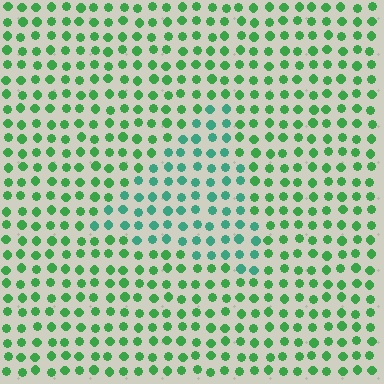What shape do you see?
I see a triangle.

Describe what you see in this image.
The image is filled with small green elements in a uniform arrangement. A triangle-shaped region is visible where the elements are tinted to a slightly different hue, forming a subtle color boundary.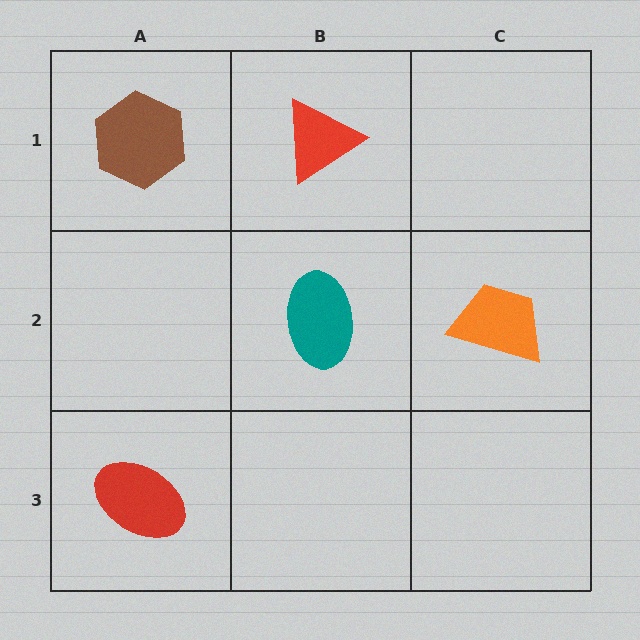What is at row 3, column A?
A red ellipse.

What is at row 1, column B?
A red triangle.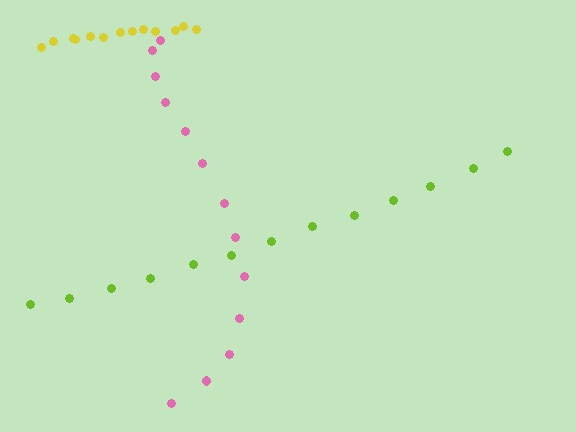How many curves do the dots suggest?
There are 3 distinct paths.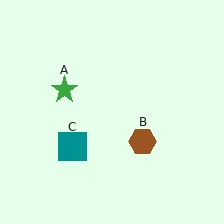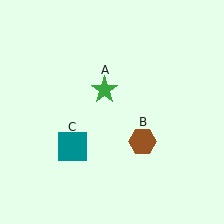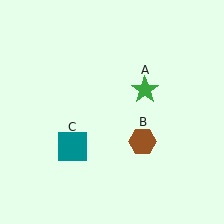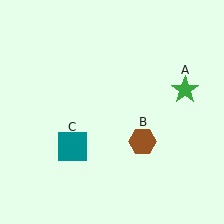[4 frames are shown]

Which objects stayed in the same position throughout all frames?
Brown hexagon (object B) and teal square (object C) remained stationary.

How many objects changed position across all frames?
1 object changed position: green star (object A).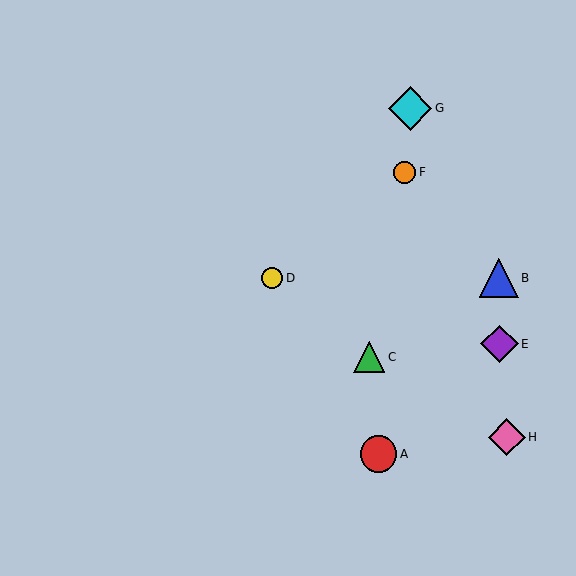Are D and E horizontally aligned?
No, D is at y≈278 and E is at y≈344.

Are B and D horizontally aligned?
Yes, both are at y≈278.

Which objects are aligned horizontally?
Objects B, D are aligned horizontally.